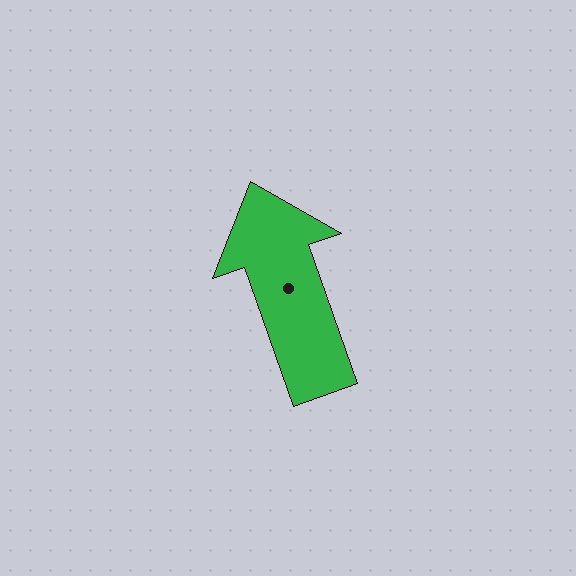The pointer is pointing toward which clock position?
Roughly 11 o'clock.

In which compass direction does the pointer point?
North.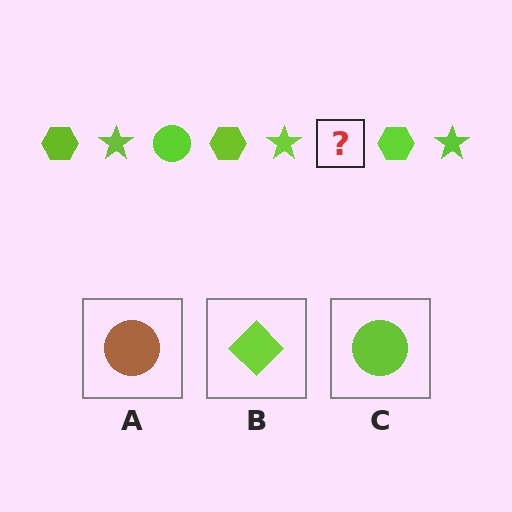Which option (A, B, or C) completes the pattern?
C.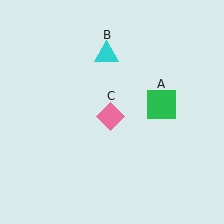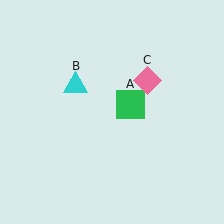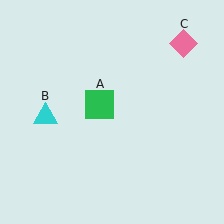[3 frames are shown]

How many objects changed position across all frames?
3 objects changed position: green square (object A), cyan triangle (object B), pink diamond (object C).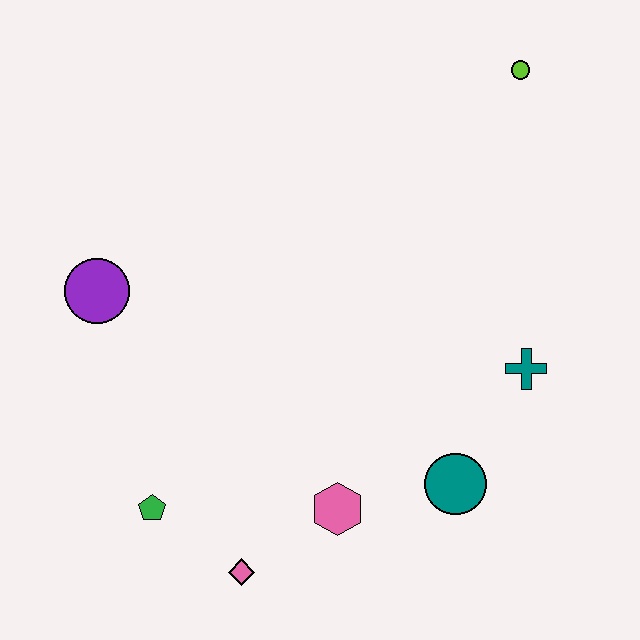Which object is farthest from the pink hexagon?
The lime circle is farthest from the pink hexagon.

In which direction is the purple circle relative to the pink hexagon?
The purple circle is to the left of the pink hexagon.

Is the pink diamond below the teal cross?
Yes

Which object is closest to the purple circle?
The green pentagon is closest to the purple circle.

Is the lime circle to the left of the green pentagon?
No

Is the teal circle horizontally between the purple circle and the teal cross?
Yes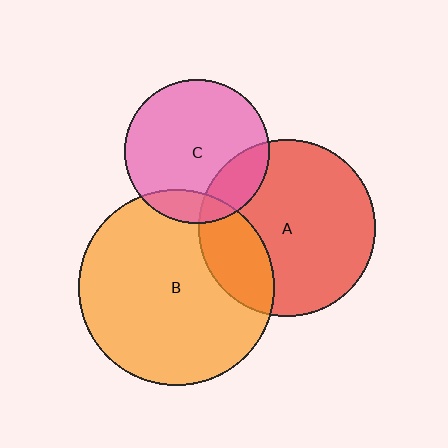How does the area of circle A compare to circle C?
Approximately 1.5 times.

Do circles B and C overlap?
Yes.